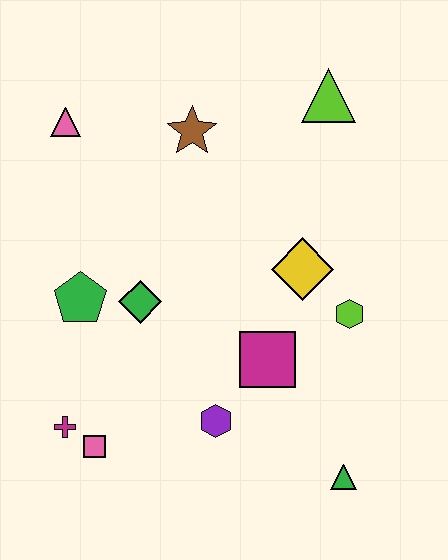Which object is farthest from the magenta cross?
The lime triangle is farthest from the magenta cross.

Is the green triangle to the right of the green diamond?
Yes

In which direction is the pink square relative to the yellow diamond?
The pink square is to the left of the yellow diamond.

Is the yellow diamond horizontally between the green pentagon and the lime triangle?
Yes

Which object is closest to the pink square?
The magenta cross is closest to the pink square.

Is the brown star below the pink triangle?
Yes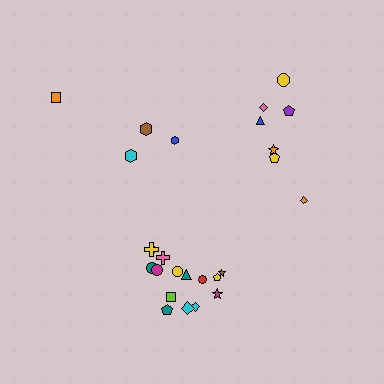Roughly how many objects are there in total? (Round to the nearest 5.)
Roughly 25 objects in total.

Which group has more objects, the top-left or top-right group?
The top-right group.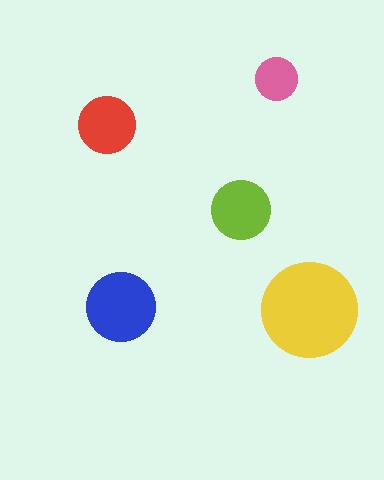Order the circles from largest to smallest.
the yellow one, the blue one, the lime one, the red one, the pink one.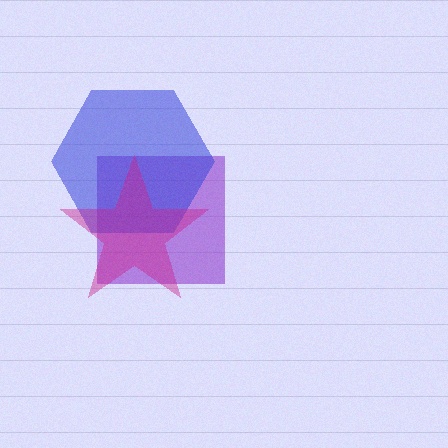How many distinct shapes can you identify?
There are 3 distinct shapes: a purple square, a blue hexagon, a magenta star.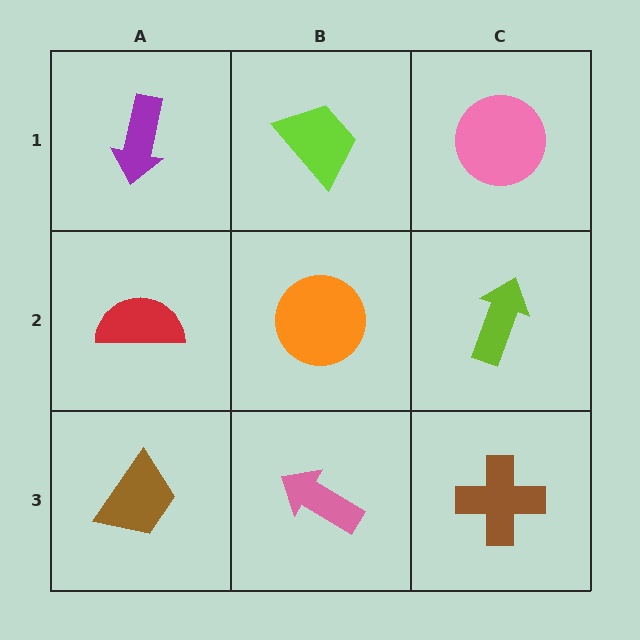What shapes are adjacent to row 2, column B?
A lime trapezoid (row 1, column B), a pink arrow (row 3, column B), a red semicircle (row 2, column A), a lime arrow (row 2, column C).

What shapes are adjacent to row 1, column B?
An orange circle (row 2, column B), a purple arrow (row 1, column A), a pink circle (row 1, column C).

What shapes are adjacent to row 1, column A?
A red semicircle (row 2, column A), a lime trapezoid (row 1, column B).